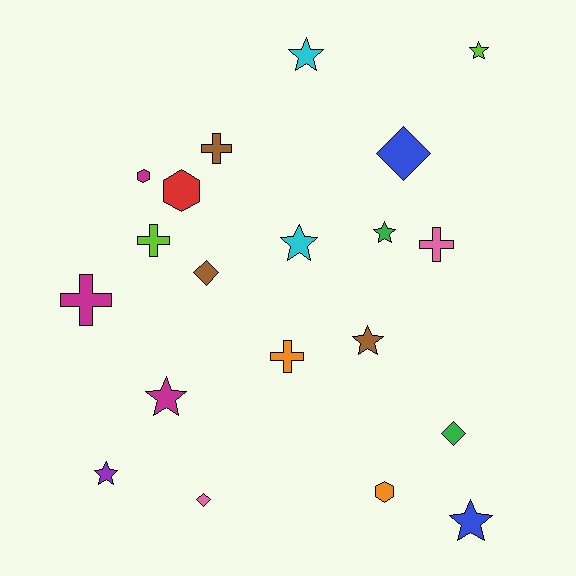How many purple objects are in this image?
There is 1 purple object.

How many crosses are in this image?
There are 5 crosses.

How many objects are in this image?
There are 20 objects.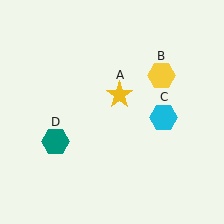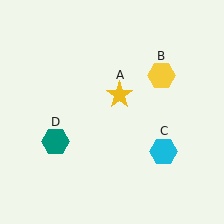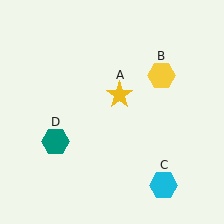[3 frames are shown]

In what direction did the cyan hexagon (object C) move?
The cyan hexagon (object C) moved down.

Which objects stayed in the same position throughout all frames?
Yellow star (object A) and yellow hexagon (object B) and teal hexagon (object D) remained stationary.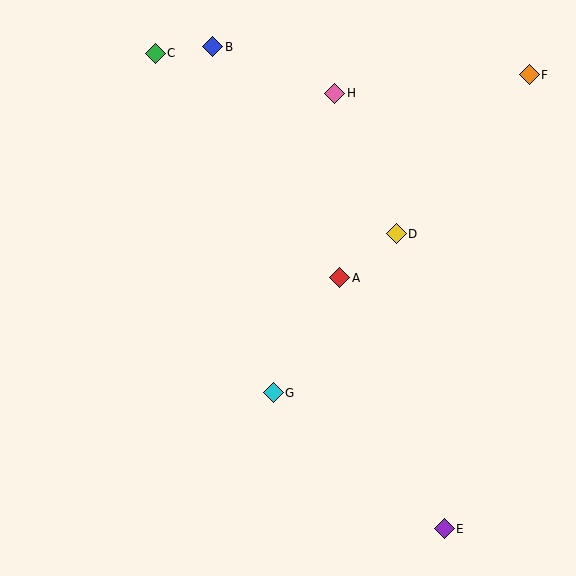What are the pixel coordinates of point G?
Point G is at (273, 393).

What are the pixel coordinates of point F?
Point F is at (529, 75).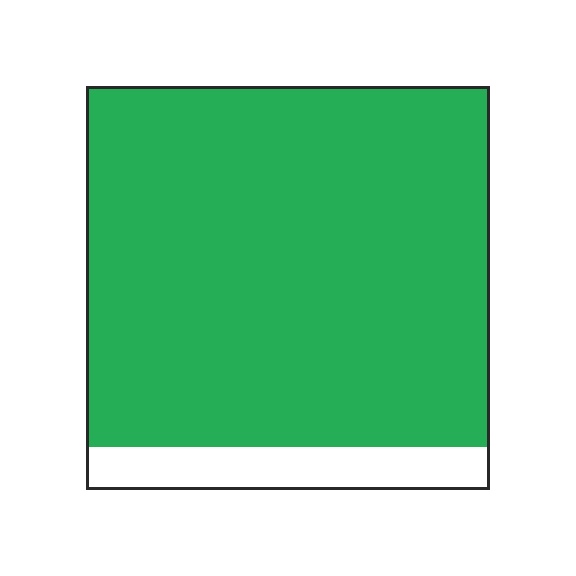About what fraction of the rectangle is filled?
About nine tenths (9/10).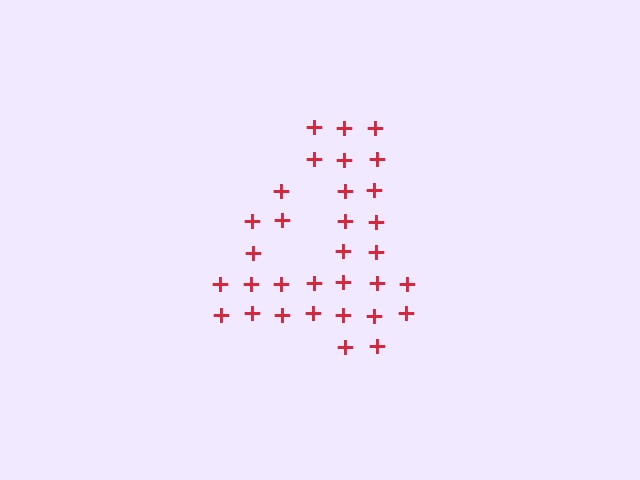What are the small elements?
The small elements are plus signs.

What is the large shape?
The large shape is the digit 4.